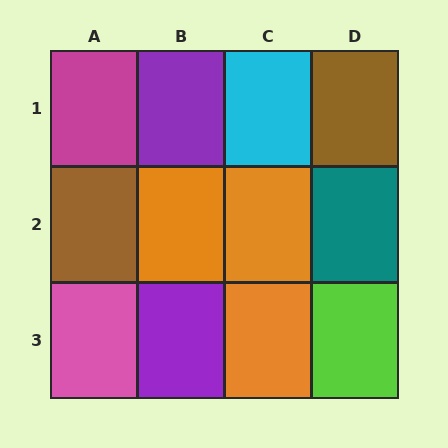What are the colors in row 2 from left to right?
Brown, orange, orange, teal.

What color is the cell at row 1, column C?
Cyan.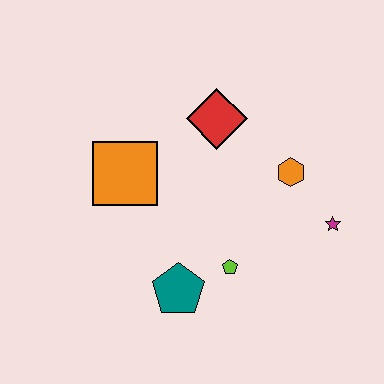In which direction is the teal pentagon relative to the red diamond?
The teal pentagon is below the red diamond.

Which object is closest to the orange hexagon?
The magenta star is closest to the orange hexagon.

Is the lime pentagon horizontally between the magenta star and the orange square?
Yes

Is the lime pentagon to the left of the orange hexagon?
Yes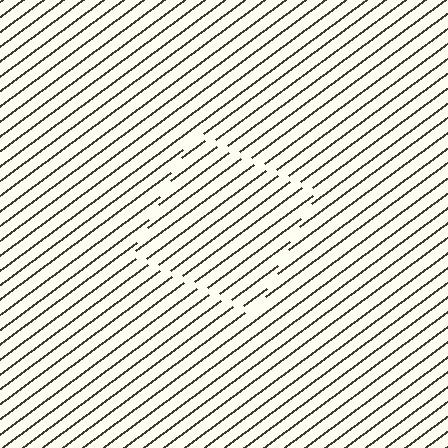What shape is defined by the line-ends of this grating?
An illusory square. The interior of the shape contains the same grating, shifted by half a period — the contour is defined by the phase discontinuity where line-ends from the inner and outer gratings abut.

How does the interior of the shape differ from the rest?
The interior of the shape contains the same grating, shifted by half a period — the contour is defined by the phase discontinuity where line-ends from the inner and outer gratings abut.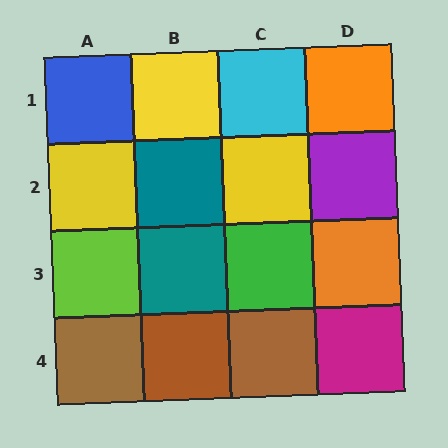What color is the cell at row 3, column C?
Green.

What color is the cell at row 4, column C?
Brown.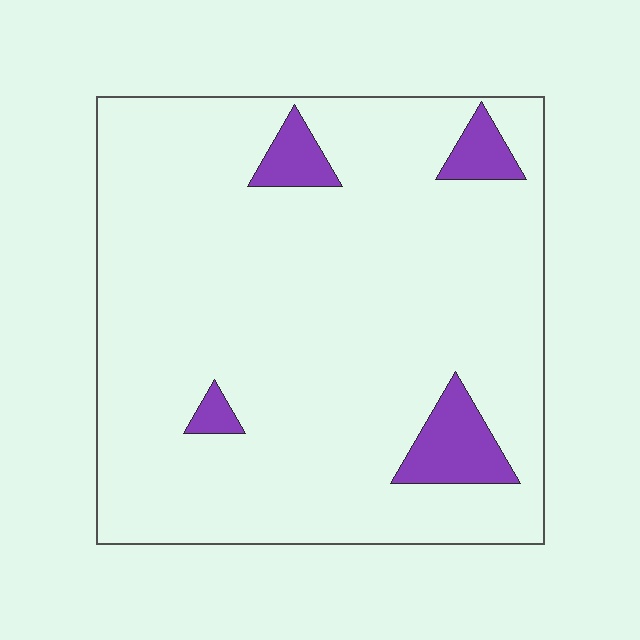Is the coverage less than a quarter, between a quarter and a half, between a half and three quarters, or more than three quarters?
Less than a quarter.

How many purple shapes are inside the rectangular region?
4.